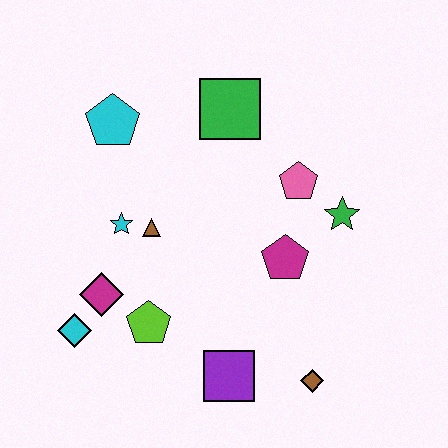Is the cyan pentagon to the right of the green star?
No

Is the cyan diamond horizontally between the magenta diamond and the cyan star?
No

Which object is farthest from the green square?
The brown diamond is farthest from the green square.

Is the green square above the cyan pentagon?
Yes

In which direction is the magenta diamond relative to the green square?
The magenta diamond is below the green square.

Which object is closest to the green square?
The pink pentagon is closest to the green square.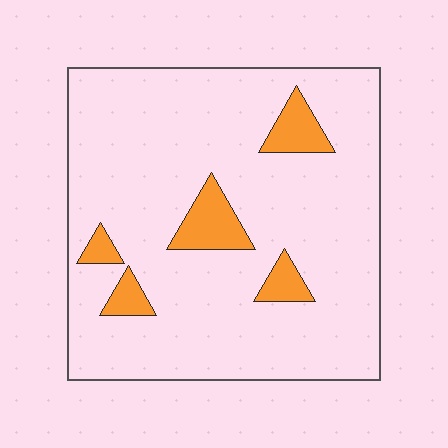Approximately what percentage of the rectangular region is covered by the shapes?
Approximately 10%.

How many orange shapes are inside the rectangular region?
5.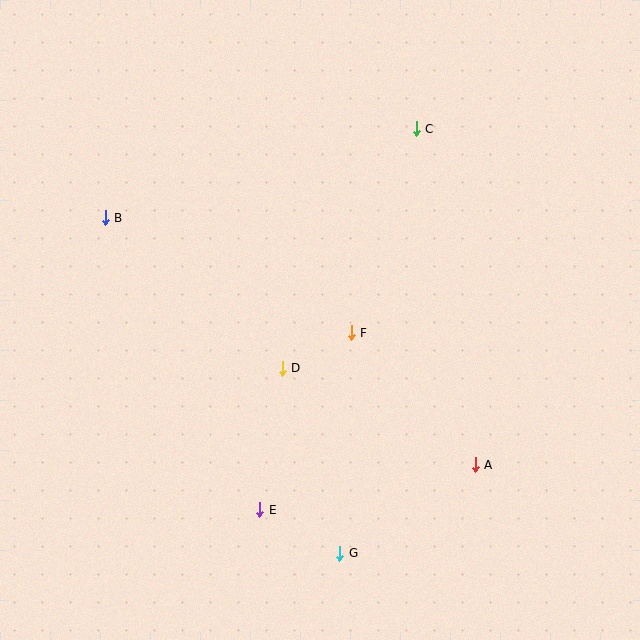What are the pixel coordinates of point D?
Point D is at (282, 368).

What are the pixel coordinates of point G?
Point G is at (340, 553).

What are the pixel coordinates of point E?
Point E is at (260, 510).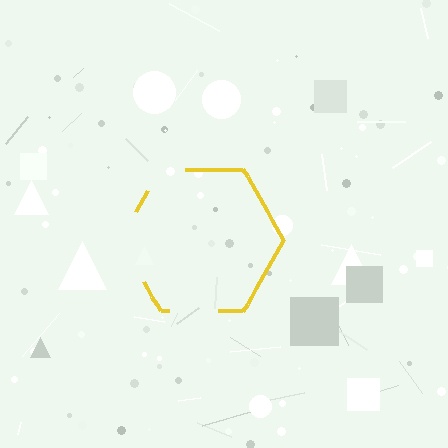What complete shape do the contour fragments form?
The contour fragments form a hexagon.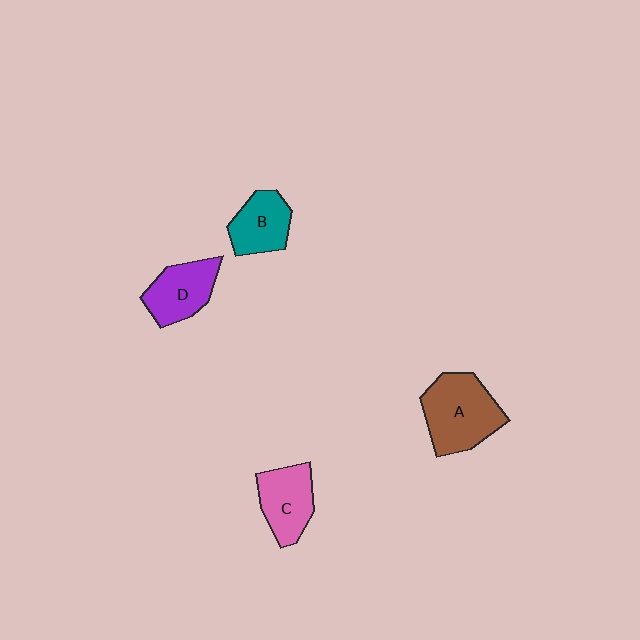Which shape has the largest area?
Shape A (brown).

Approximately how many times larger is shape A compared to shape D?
Approximately 1.4 times.